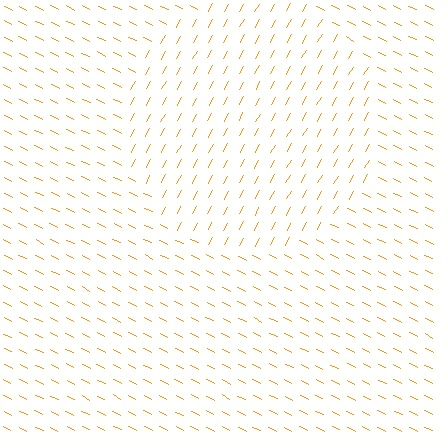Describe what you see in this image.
The image is filled with small orange line segments. A circle region in the image has lines oriented differently from the surrounding lines, creating a visible texture boundary.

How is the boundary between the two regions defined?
The boundary is defined purely by a change in line orientation (approximately 88 degrees difference). All lines are the same color and thickness.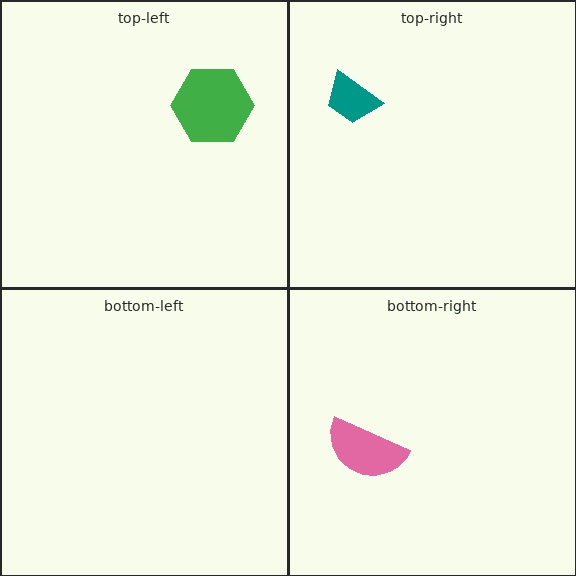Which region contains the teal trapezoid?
The top-right region.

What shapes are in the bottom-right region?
The pink semicircle.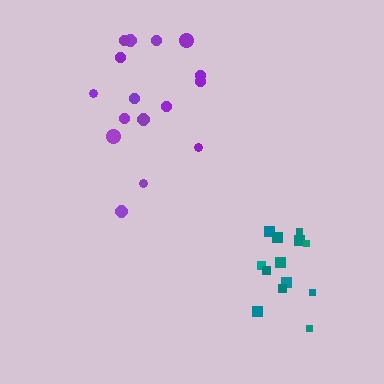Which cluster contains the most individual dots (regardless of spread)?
Purple (16).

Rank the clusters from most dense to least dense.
teal, purple.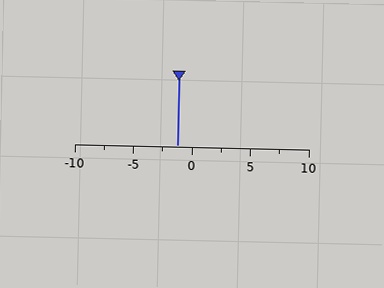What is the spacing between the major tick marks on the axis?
The major ticks are spaced 5 apart.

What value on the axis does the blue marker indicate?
The marker indicates approximately -1.2.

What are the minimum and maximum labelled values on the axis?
The axis runs from -10 to 10.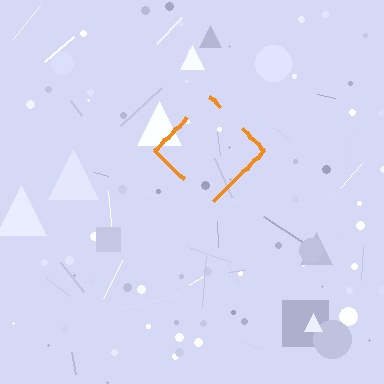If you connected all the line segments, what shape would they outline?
They would outline a diamond.